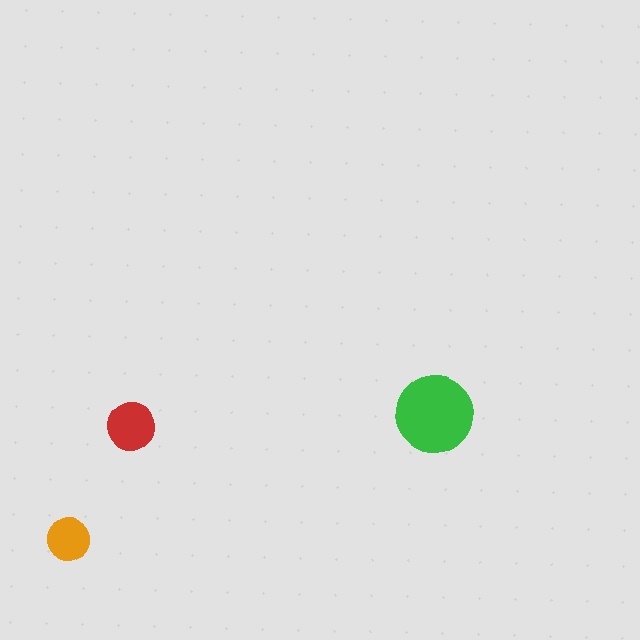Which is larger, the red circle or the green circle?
The green one.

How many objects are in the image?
There are 3 objects in the image.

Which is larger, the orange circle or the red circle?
The red one.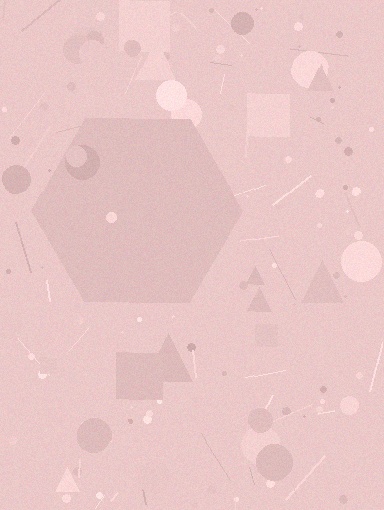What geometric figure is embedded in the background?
A hexagon is embedded in the background.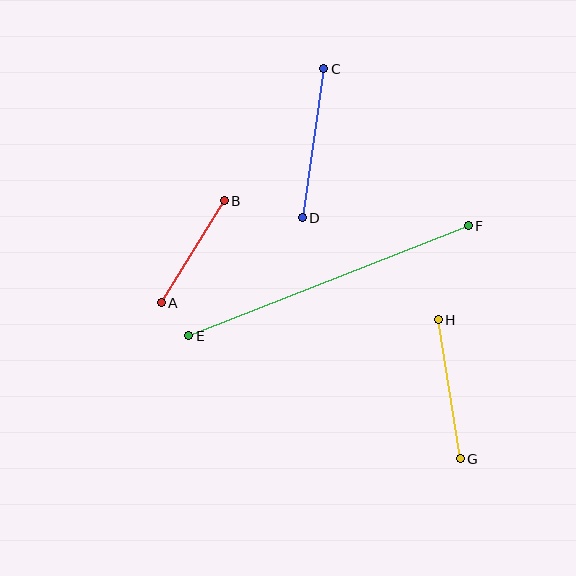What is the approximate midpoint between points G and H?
The midpoint is at approximately (449, 389) pixels.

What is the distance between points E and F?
The distance is approximately 300 pixels.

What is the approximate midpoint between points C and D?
The midpoint is at approximately (313, 143) pixels.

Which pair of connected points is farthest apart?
Points E and F are farthest apart.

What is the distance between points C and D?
The distance is approximately 150 pixels.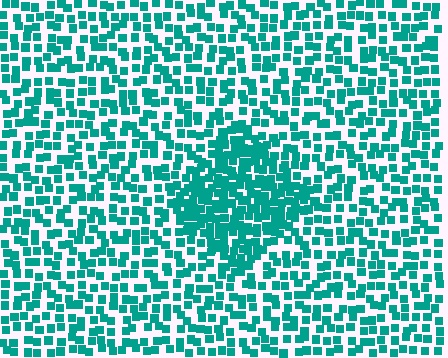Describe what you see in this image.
The image contains small teal elements arranged at two different densities. A diamond-shaped region is visible where the elements are more densely packed than the surrounding area.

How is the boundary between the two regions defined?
The boundary is defined by a change in element density (approximately 1.9x ratio). All elements are the same color, size, and shape.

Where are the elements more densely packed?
The elements are more densely packed inside the diamond boundary.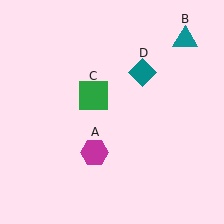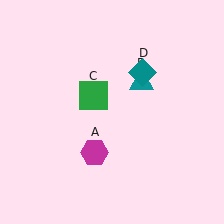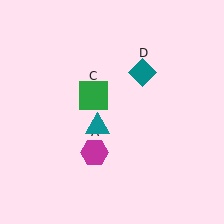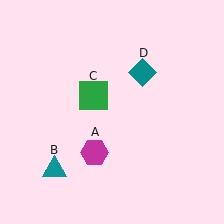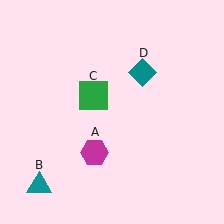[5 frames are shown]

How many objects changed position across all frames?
1 object changed position: teal triangle (object B).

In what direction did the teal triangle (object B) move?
The teal triangle (object B) moved down and to the left.